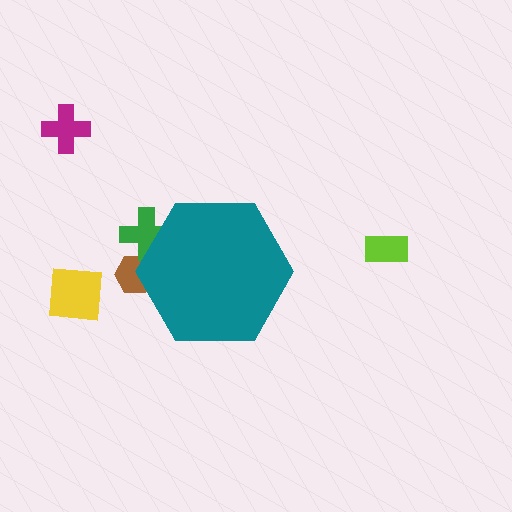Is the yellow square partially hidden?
No, the yellow square is fully visible.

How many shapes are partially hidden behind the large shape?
2 shapes are partially hidden.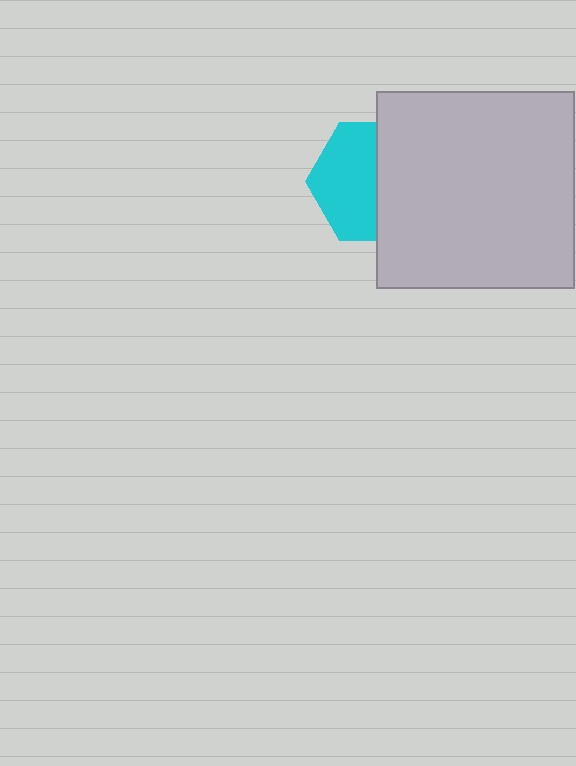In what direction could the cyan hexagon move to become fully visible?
The cyan hexagon could move left. That would shift it out from behind the light gray square entirely.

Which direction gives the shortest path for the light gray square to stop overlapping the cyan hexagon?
Moving right gives the shortest separation.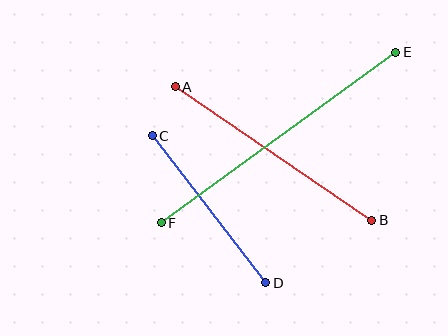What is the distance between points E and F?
The distance is approximately 290 pixels.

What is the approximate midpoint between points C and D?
The midpoint is at approximately (209, 209) pixels.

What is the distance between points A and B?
The distance is approximately 238 pixels.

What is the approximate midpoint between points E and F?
The midpoint is at approximately (279, 137) pixels.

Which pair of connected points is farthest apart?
Points E and F are farthest apart.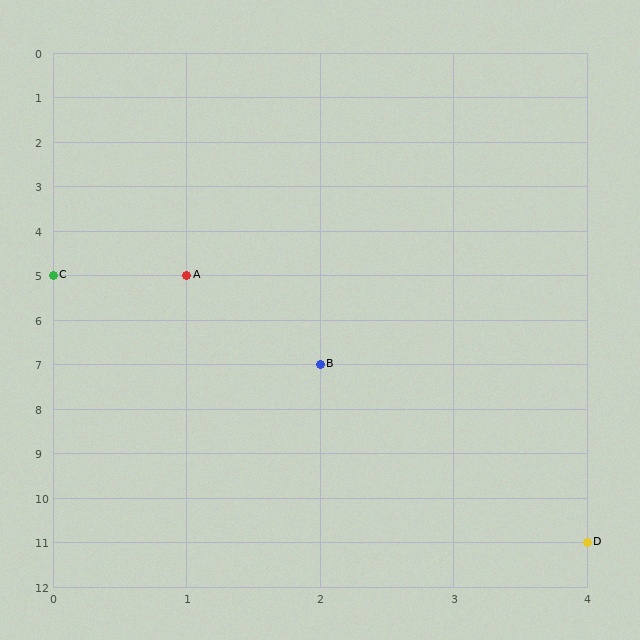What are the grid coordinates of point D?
Point D is at grid coordinates (4, 11).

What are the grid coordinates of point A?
Point A is at grid coordinates (1, 5).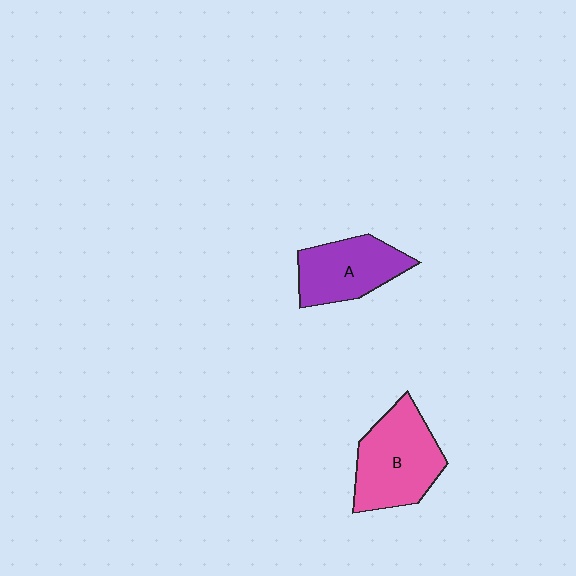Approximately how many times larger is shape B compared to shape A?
Approximately 1.2 times.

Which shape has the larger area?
Shape B (pink).